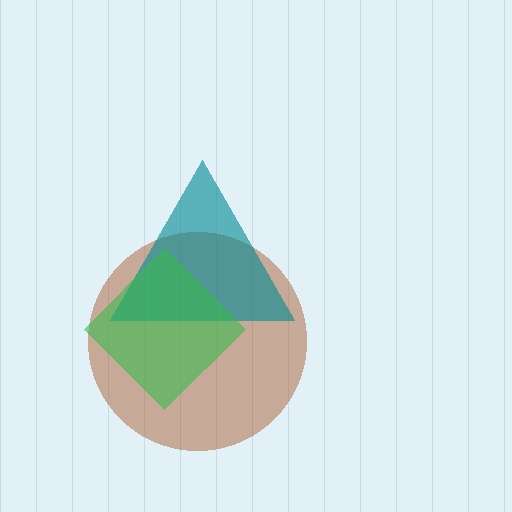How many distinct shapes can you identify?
There are 3 distinct shapes: a brown circle, a teal triangle, a green diamond.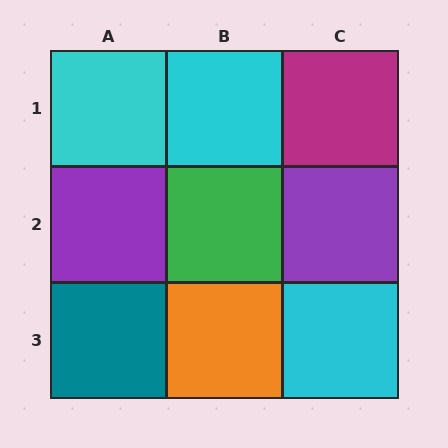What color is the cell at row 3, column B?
Orange.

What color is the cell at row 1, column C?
Magenta.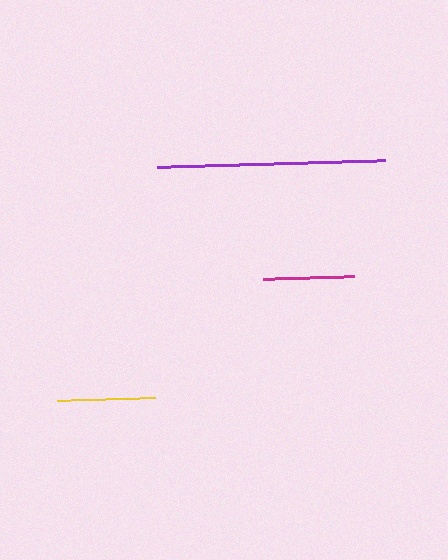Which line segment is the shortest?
The magenta line is the shortest at approximately 91 pixels.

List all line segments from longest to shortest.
From longest to shortest: purple, yellow, magenta.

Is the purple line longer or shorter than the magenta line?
The purple line is longer than the magenta line.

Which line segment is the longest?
The purple line is the longest at approximately 228 pixels.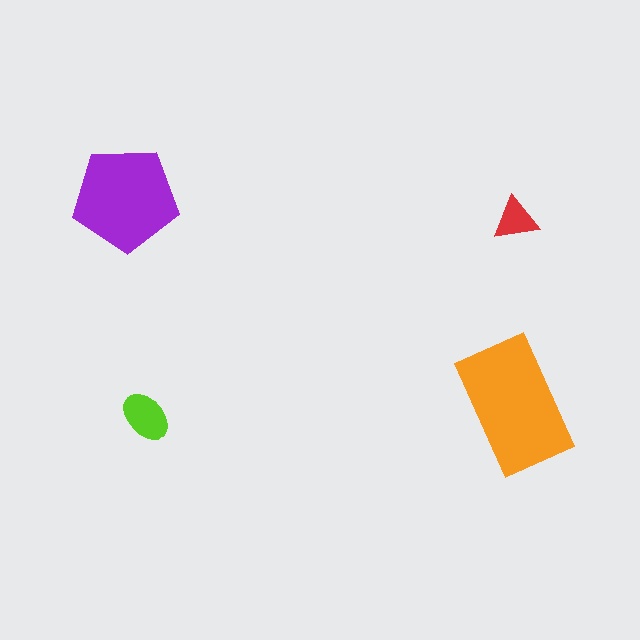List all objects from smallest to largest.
The red triangle, the lime ellipse, the purple pentagon, the orange rectangle.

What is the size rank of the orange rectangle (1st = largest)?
1st.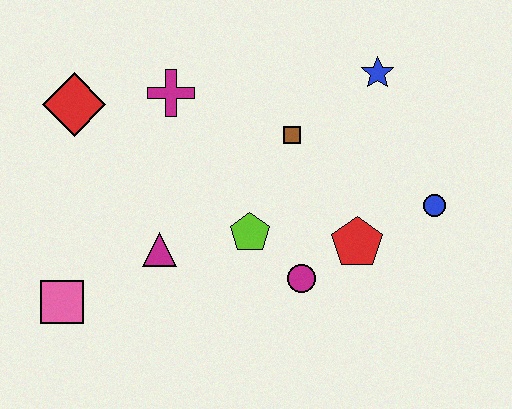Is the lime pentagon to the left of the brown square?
Yes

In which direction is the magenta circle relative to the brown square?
The magenta circle is below the brown square.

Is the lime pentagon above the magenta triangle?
Yes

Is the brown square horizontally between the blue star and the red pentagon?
No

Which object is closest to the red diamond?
The magenta cross is closest to the red diamond.